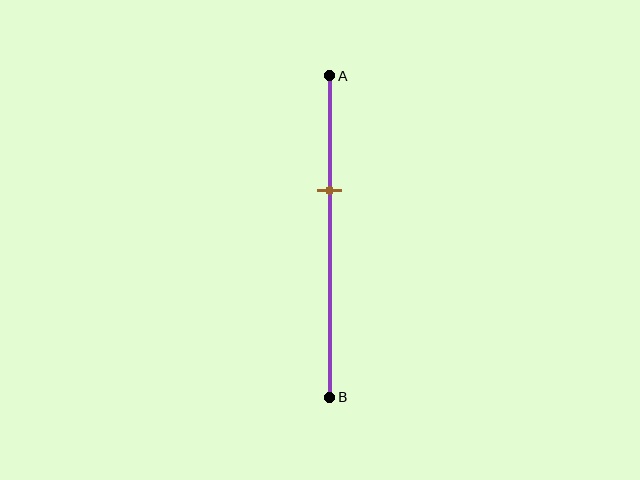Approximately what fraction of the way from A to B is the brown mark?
The brown mark is approximately 35% of the way from A to B.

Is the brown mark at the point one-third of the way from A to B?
Yes, the mark is approximately at the one-third point.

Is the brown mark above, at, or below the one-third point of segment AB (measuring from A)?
The brown mark is approximately at the one-third point of segment AB.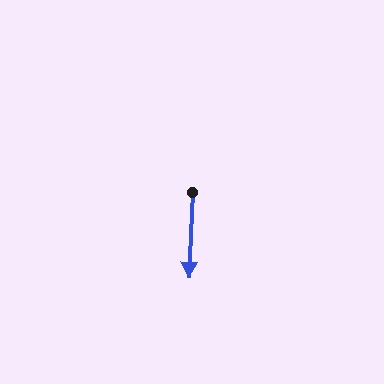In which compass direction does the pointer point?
South.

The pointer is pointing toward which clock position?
Roughly 6 o'clock.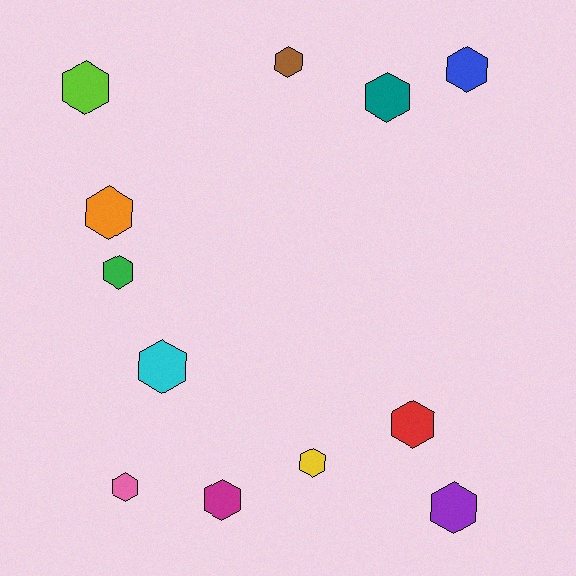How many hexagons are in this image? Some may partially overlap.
There are 12 hexagons.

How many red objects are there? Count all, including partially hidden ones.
There is 1 red object.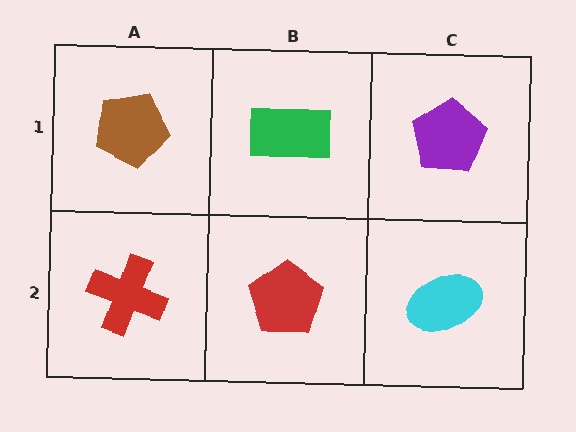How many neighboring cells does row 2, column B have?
3.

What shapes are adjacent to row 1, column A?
A red cross (row 2, column A), a green rectangle (row 1, column B).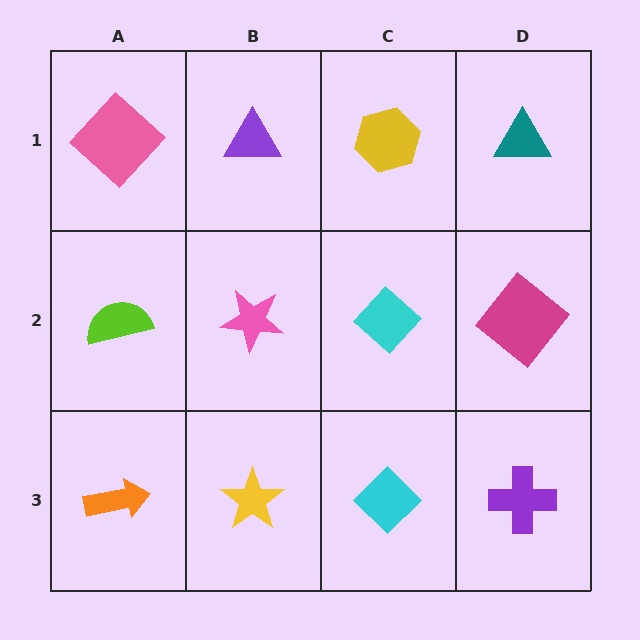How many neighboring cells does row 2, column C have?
4.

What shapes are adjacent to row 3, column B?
A pink star (row 2, column B), an orange arrow (row 3, column A), a cyan diamond (row 3, column C).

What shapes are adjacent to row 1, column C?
A cyan diamond (row 2, column C), a purple triangle (row 1, column B), a teal triangle (row 1, column D).